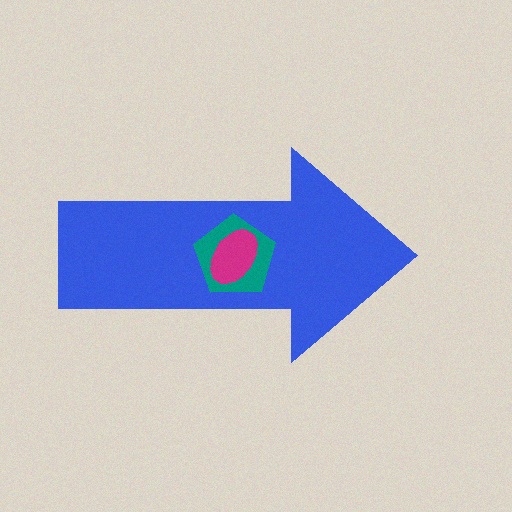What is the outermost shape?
The blue arrow.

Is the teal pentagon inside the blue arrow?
Yes.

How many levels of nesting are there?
3.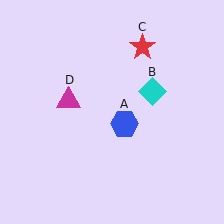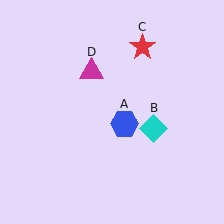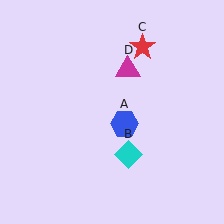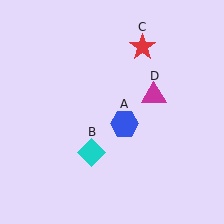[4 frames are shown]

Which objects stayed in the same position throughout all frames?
Blue hexagon (object A) and red star (object C) remained stationary.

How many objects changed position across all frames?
2 objects changed position: cyan diamond (object B), magenta triangle (object D).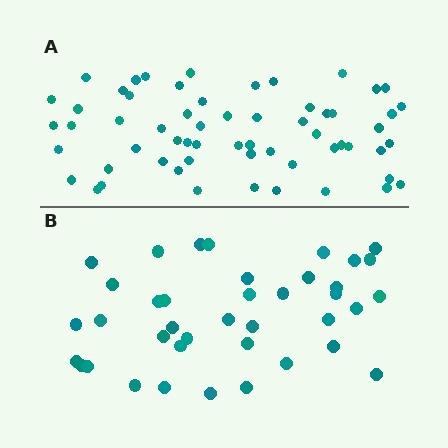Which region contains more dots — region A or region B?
Region A (the top region) has more dots.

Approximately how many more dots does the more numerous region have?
Region A has approximately 20 more dots than region B.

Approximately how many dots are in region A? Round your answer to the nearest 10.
About 60 dots.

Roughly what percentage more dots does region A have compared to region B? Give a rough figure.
About 55% more.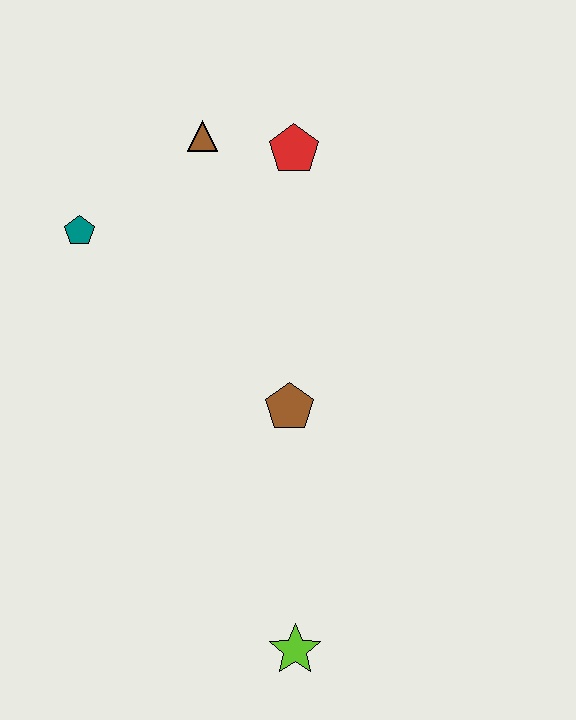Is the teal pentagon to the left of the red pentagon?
Yes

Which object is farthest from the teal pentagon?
The lime star is farthest from the teal pentagon.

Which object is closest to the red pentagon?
The brown triangle is closest to the red pentagon.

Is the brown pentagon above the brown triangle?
No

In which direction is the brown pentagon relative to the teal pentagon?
The brown pentagon is to the right of the teal pentagon.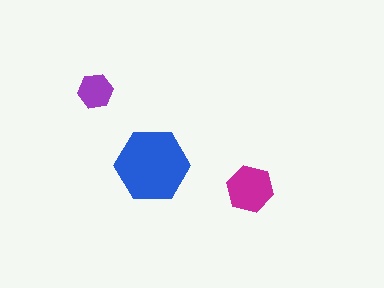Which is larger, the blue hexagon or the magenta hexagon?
The blue one.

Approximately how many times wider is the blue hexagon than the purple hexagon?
About 2 times wider.